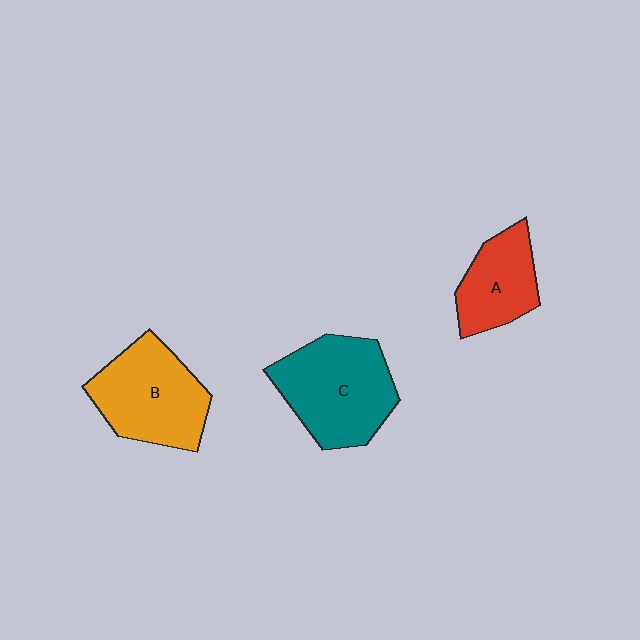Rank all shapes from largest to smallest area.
From largest to smallest: C (teal), B (orange), A (red).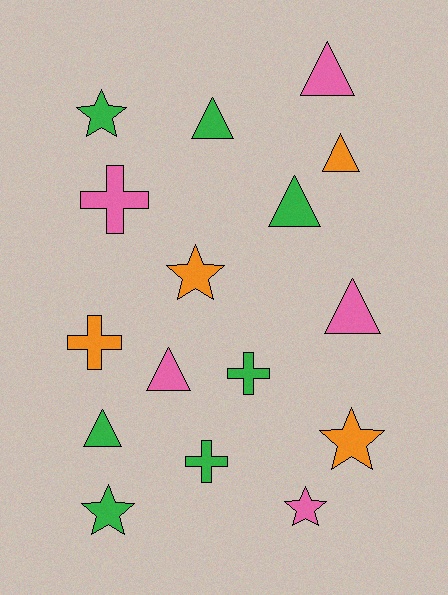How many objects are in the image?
There are 16 objects.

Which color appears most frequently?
Green, with 7 objects.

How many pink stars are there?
There is 1 pink star.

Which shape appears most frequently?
Triangle, with 7 objects.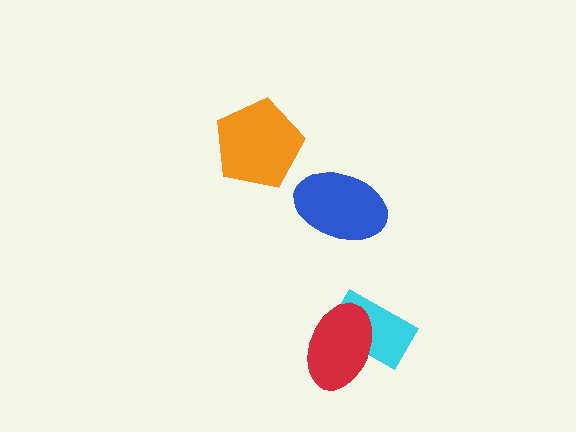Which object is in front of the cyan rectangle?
The red ellipse is in front of the cyan rectangle.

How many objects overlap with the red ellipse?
1 object overlaps with the red ellipse.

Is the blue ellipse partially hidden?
No, no other shape covers it.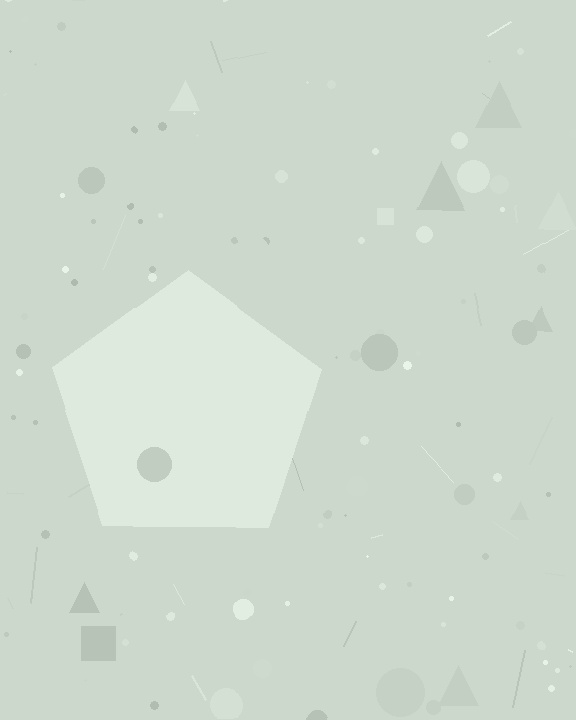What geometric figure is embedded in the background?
A pentagon is embedded in the background.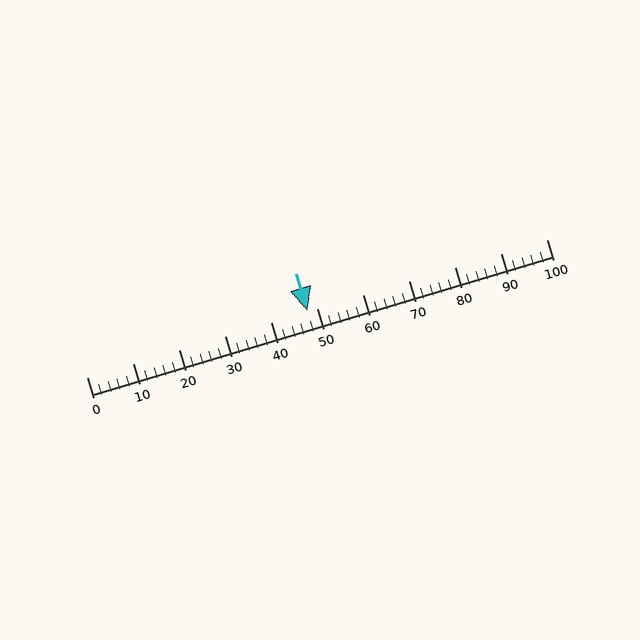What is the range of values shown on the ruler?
The ruler shows values from 0 to 100.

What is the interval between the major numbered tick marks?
The major tick marks are spaced 10 units apart.